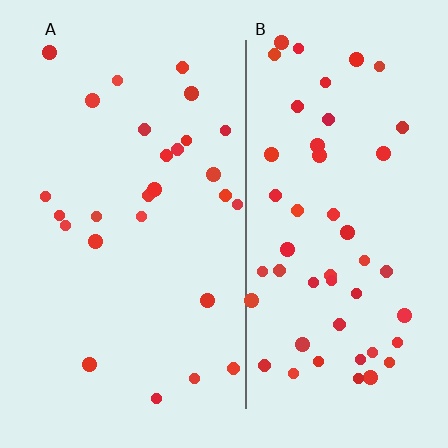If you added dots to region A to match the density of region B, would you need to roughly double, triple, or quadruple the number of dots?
Approximately double.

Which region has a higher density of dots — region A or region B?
B (the right).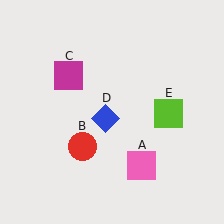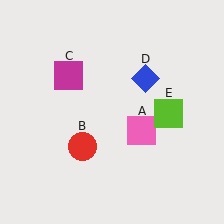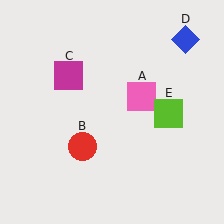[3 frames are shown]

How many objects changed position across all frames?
2 objects changed position: pink square (object A), blue diamond (object D).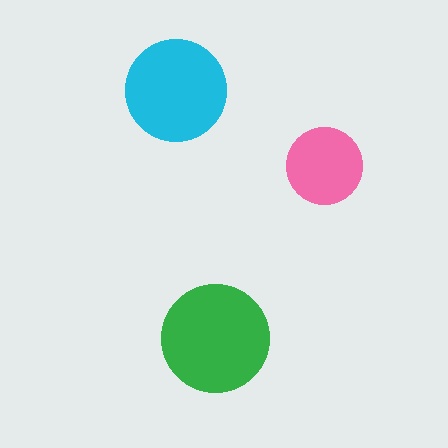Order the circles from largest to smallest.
the green one, the cyan one, the pink one.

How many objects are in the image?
There are 3 objects in the image.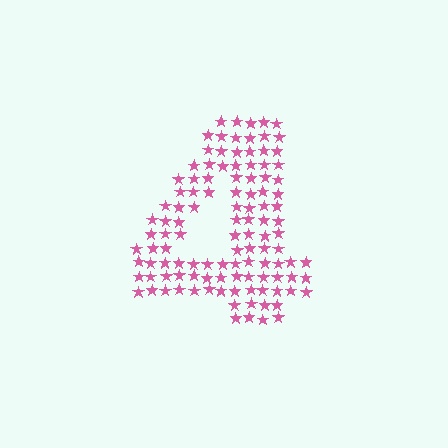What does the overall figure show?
The overall figure shows the digit 4.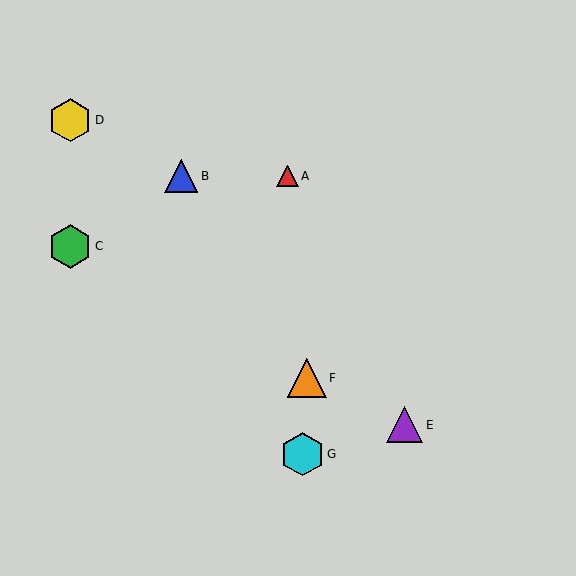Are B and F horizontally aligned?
No, B is at y≈176 and F is at y≈378.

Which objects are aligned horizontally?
Objects A, B are aligned horizontally.